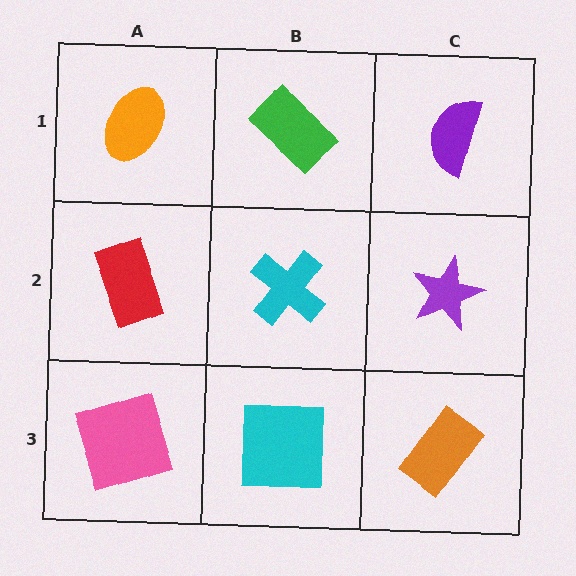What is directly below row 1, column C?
A purple star.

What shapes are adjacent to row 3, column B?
A cyan cross (row 2, column B), a pink square (row 3, column A), an orange rectangle (row 3, column C).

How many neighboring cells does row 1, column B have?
3.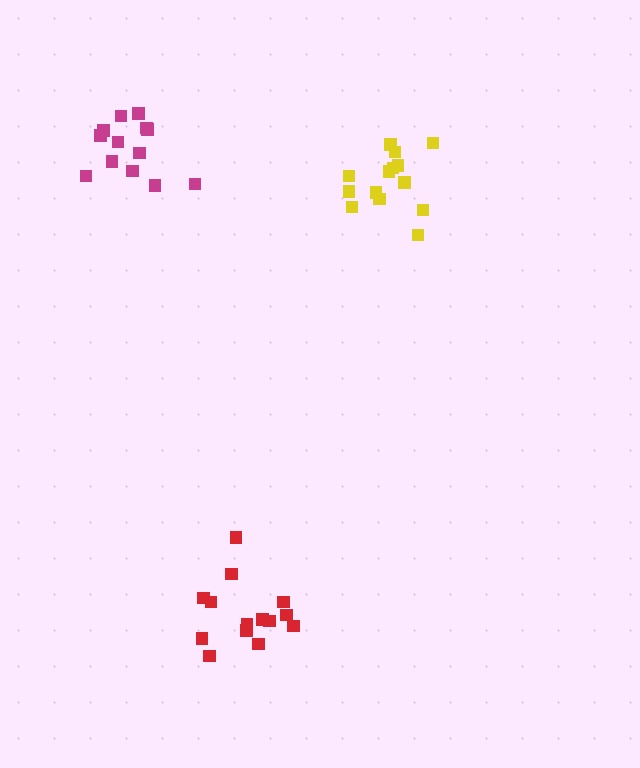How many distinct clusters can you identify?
There are 3 distinct clusters.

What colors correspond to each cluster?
The clusters are colored: red, yellow, magenta.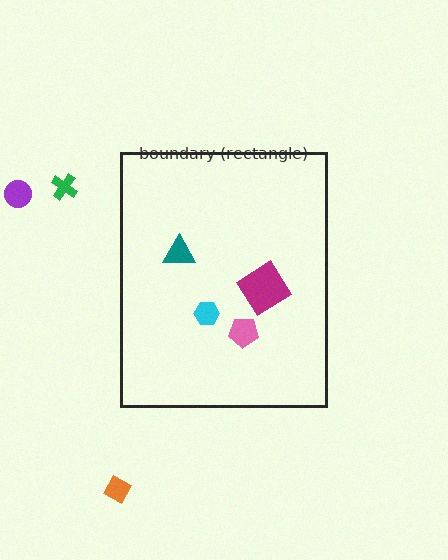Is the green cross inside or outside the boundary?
Outside.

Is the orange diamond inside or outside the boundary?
Outside.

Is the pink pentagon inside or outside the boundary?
Inside.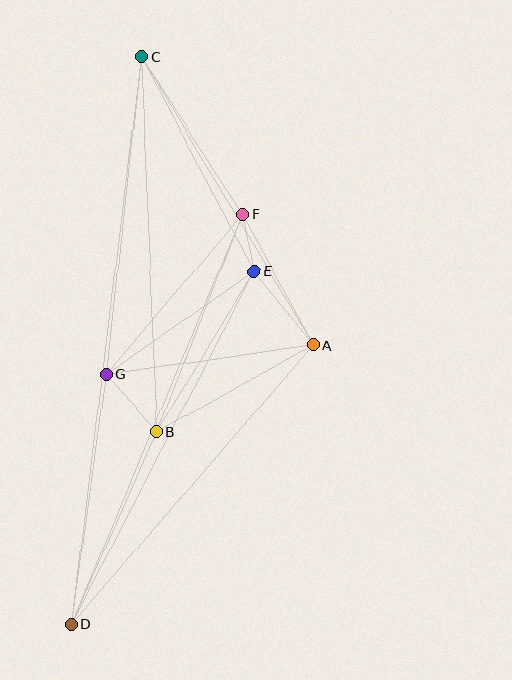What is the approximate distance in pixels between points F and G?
The distance between F and G is approximately 211 pixels.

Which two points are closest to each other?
Points E and F are closest to each other.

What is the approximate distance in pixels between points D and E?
The distance between D and E is approximately 397 pixels.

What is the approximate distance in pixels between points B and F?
The distance between B and F is approximately 235 pixels.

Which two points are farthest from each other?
Points C and D are farthest from each other.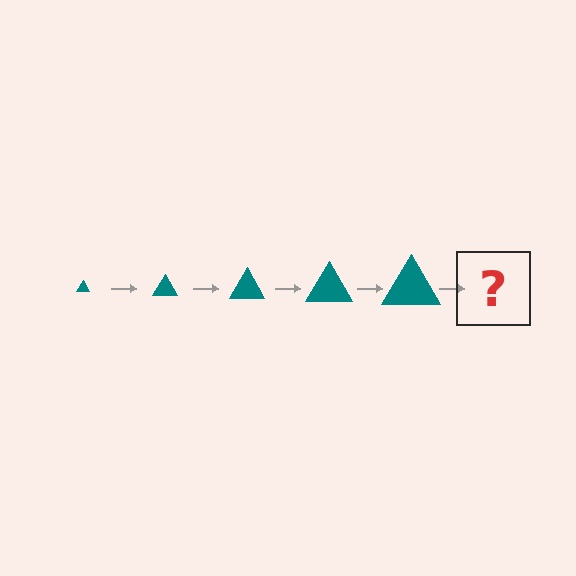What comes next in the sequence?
The next element should be a teal triangle, larger than the previous one.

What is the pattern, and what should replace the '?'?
The pattern is that the triangle gets progressively larger each step. The '?' should be a teal triangle, larger than the previous one.